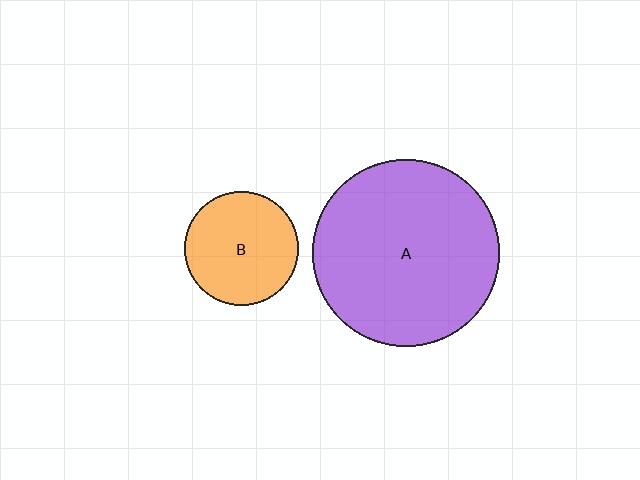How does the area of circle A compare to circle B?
Approximately 2.7 times.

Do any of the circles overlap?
No, none of the circles overlap.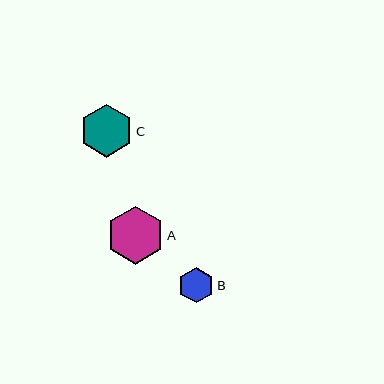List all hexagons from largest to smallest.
From largest to smallest: A, C, B.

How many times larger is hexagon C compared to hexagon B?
Hexagon C is approximately 1.5 times the size of hexagon B.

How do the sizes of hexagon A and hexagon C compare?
Hexagon A and hexagon C are approximately the same size.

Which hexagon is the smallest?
Hexagon B is the smallest with a size of approximately 35 pixels.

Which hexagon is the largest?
Hexagon A is the largest with a size of approximately 58 pixels.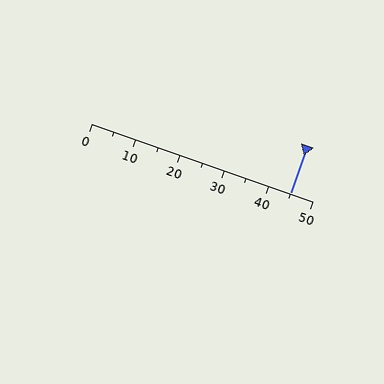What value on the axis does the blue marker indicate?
The marker indicates approximately 45.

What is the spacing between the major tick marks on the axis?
The major ticks are spaced 10 apart.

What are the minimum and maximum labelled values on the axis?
The axis runs from 0 to 50.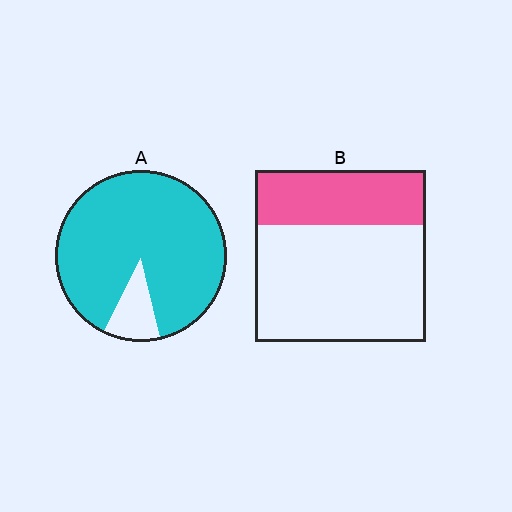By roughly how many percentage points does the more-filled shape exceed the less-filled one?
By roughly 55 percentage points (A over B).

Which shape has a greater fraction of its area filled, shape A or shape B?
Shape A.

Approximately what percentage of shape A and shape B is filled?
A is approximately 90% and B is approximately 30%.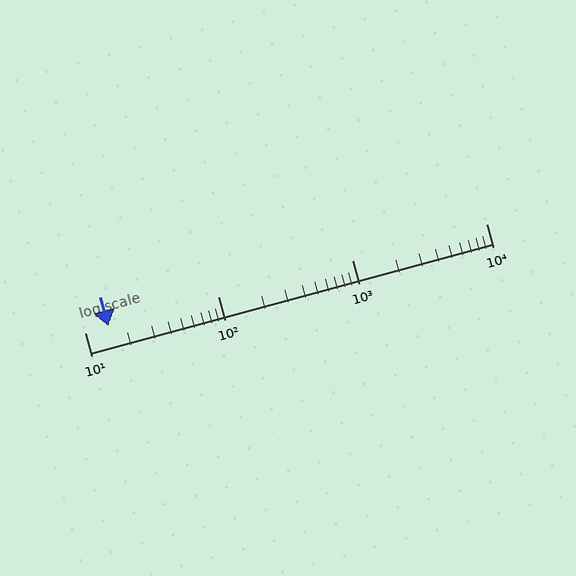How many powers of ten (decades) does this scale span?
The scale spans 3 decades, from 10 to 10000.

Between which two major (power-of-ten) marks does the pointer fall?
The pointer is between 10 and 100.